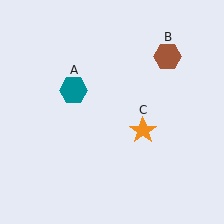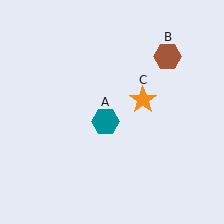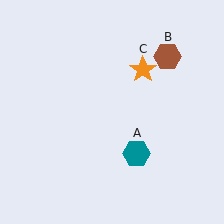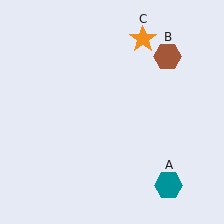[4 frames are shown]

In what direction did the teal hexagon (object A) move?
The teal hexagon (object A) moved down and to the right.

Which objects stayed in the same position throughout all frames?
Brown hexagon (object B) remained stationary.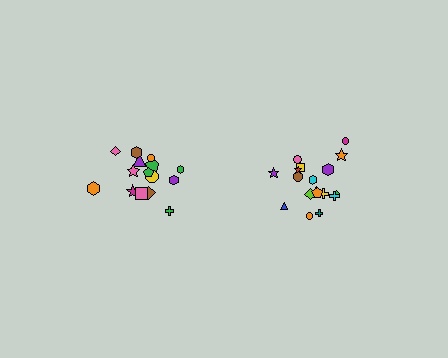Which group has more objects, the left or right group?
The right group.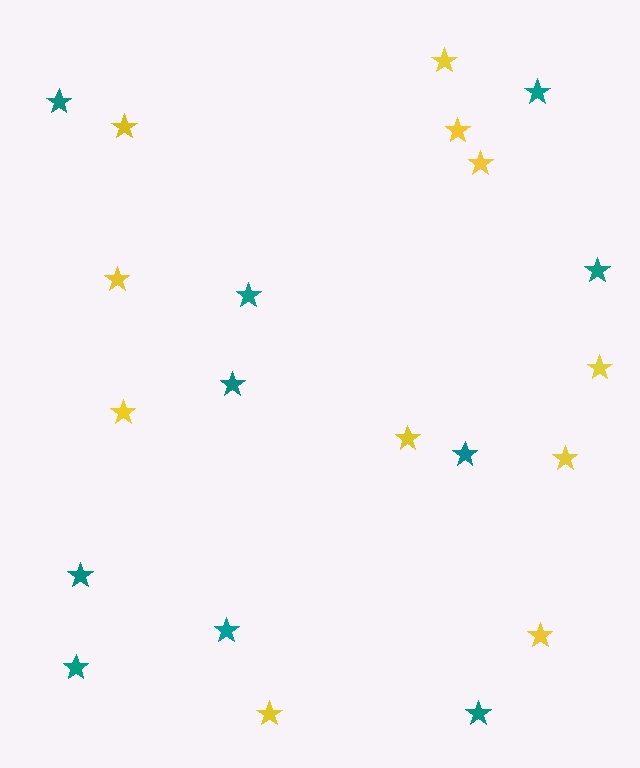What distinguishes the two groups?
There are 2 groups: one group of yellow stars (11) and one group of teal stars (10).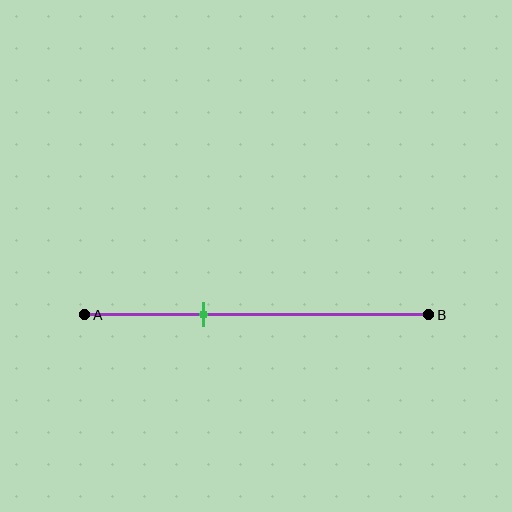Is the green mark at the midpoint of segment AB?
No, the mark is at about 35% from A, not at the 50% midpoint.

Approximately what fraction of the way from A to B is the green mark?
The green mark is approximately 35% of the way from A to B.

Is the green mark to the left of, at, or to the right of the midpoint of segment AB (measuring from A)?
The green mark is to the left of the midpoint of segment AB.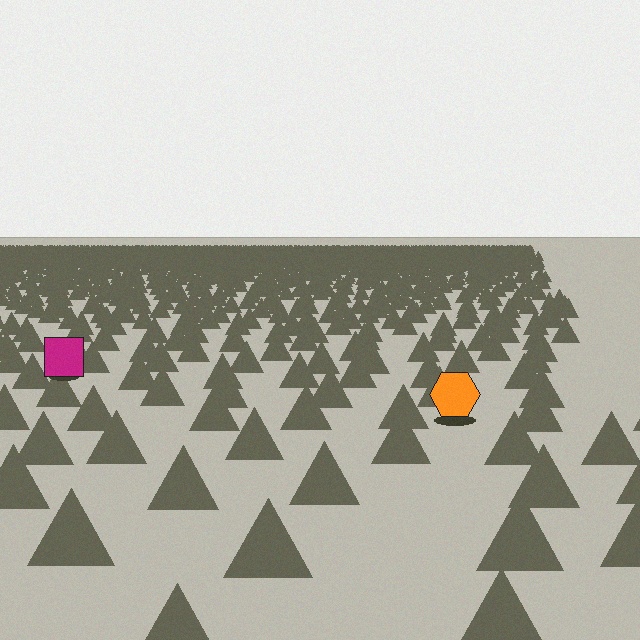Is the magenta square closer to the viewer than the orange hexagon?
No. The orange hexagon is closer — you can tell from the texture gradient: the ground texture is coarser near it.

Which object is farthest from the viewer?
The magenta square is farthest from the viewer. It appears smaller and the ground texture around it is denser.